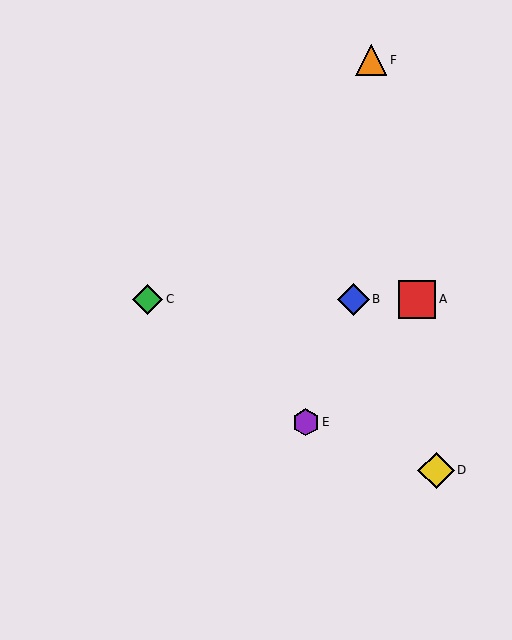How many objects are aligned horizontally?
3 objects (A, B, C) are aligned horizontally.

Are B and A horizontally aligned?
Yes, both are at y≈299.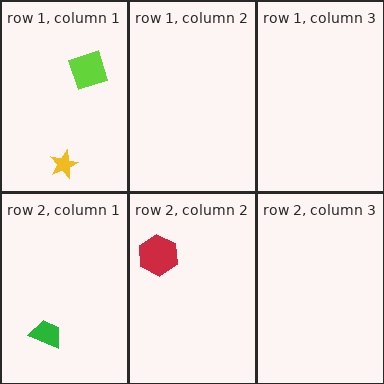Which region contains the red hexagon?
The row 2, column 2 region.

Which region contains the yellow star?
The row 1, column 1 region.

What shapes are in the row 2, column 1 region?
The green trapezoid.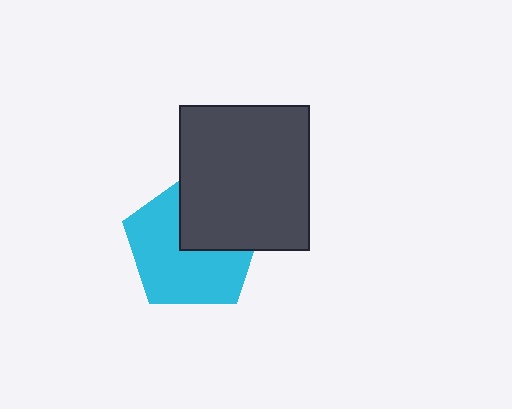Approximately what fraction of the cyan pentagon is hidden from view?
Roughly 37% of the cyan pentagon is hidden behind the dark gray rectangle.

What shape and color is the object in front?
The object in front is a dark gray rectangle.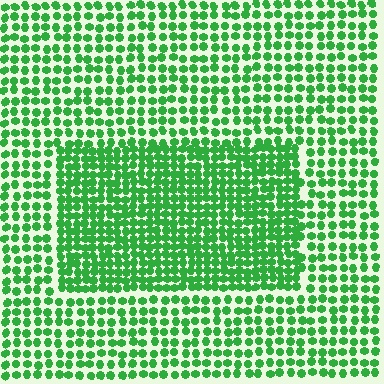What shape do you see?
I see a rectangle.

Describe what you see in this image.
The image contains small green elements arranged at two different densities. A rectangle-shaped region is visible where the elements are more densely packed than the surrounding area.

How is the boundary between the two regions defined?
The boundary is defined by a change in element density (approximately 1.7x ratio). All elements are the same color, size, and shape.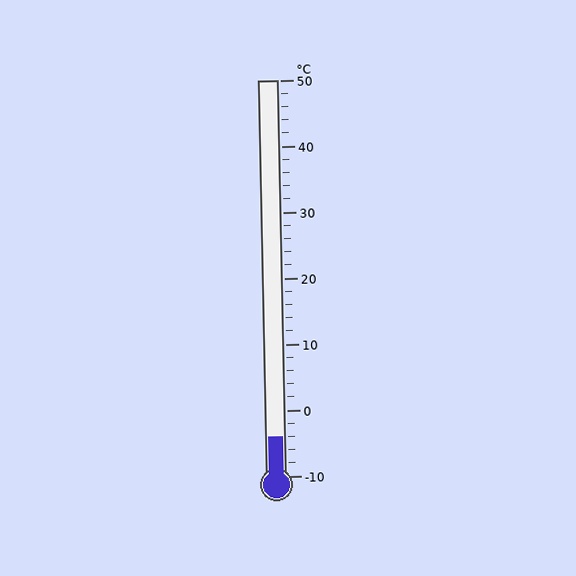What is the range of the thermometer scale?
The thermometer scale ranges from -10°C to 50°C.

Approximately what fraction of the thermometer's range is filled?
The thermometer is filled to approximately 10% of its range.